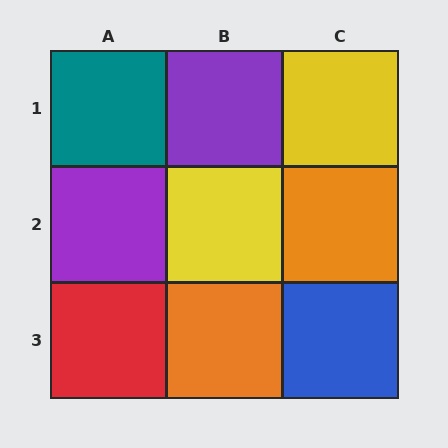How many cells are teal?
1 cell is teal.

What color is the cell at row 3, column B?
Orange.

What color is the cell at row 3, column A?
Red.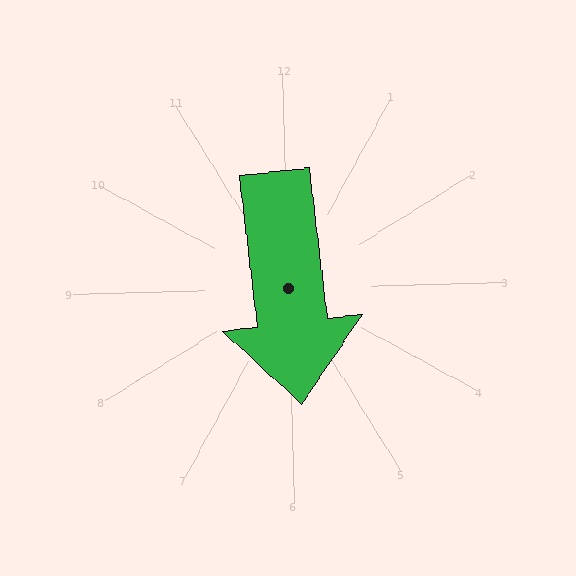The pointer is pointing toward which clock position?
Roughly 6 o'clock.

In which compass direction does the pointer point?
South.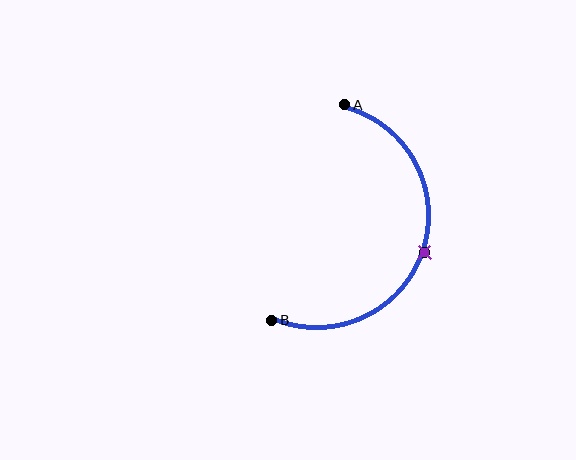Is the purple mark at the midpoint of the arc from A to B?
Yes. The purple mark lies on the arc at equal arc-length from both A and B — it is the arc midpoint.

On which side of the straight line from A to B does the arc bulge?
The arc bulges to the right of the straight line connecting A and B.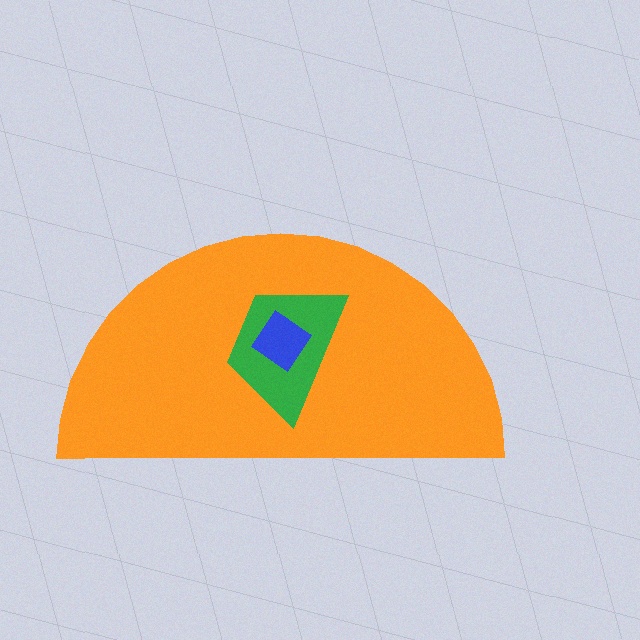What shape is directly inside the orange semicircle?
The green trapezoid.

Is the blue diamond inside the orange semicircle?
Yes.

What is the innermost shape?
The blue diamond.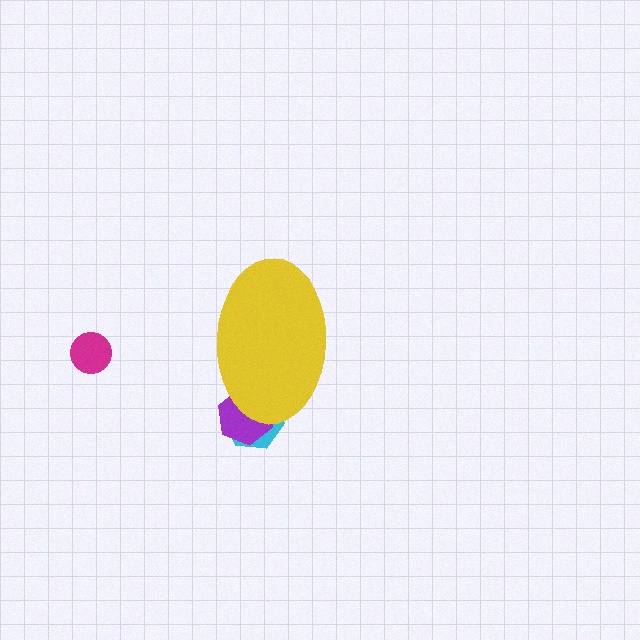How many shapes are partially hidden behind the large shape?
2 shapes are partially hidden.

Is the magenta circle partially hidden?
No, the magenta circle is fully visible.